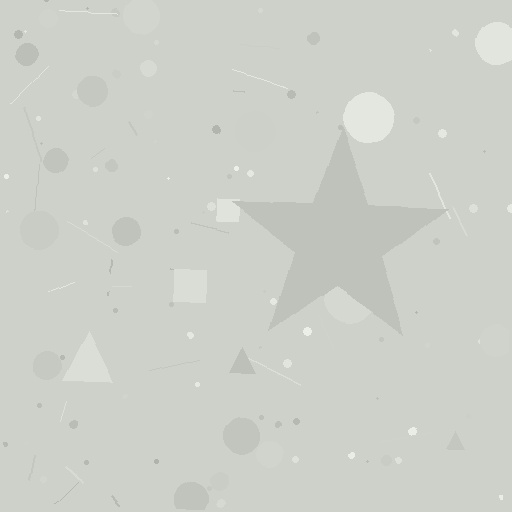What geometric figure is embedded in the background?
A star is embedded in the background.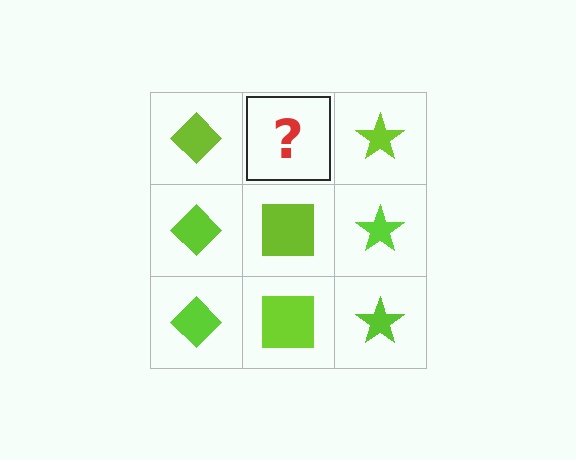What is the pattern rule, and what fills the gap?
The rule is that each column has a consistent shape. The gap should be filled with a lime square.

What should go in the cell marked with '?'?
The missing cell should contain a lime square.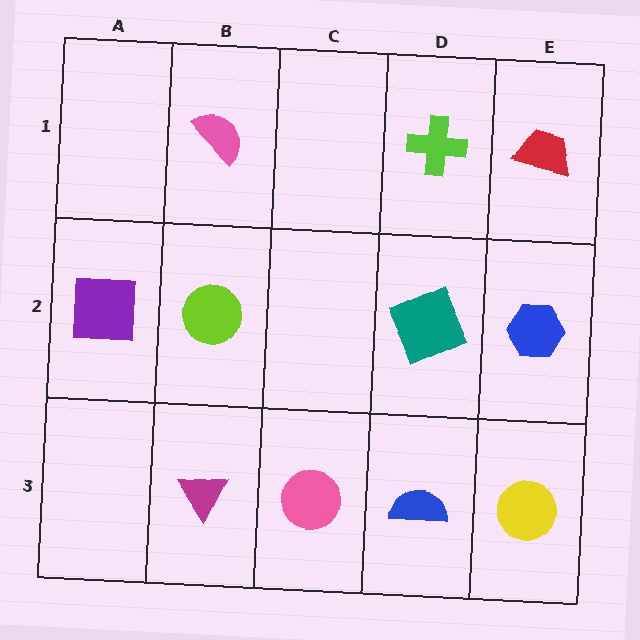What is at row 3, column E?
A yellow circle.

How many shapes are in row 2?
4 shapes.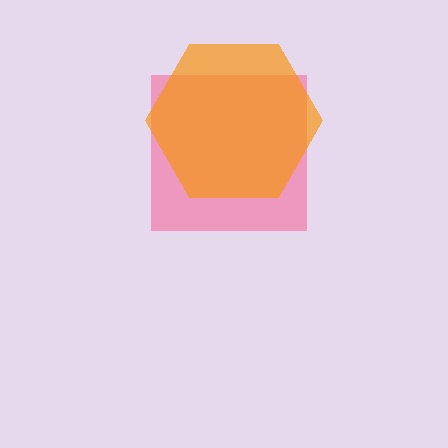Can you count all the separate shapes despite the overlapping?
Yes, there are 2 separate shapes.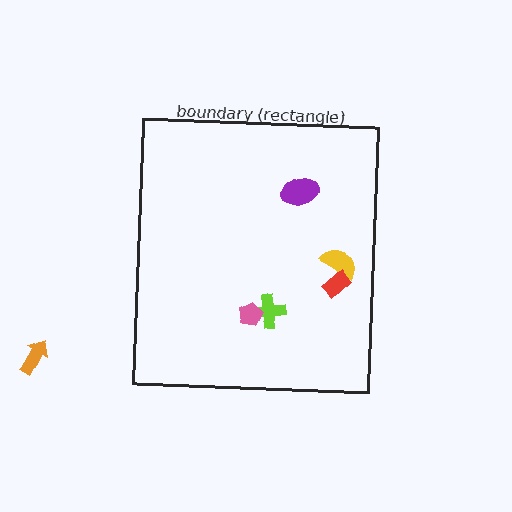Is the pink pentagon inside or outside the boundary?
Inside.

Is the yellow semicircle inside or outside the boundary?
Inside.